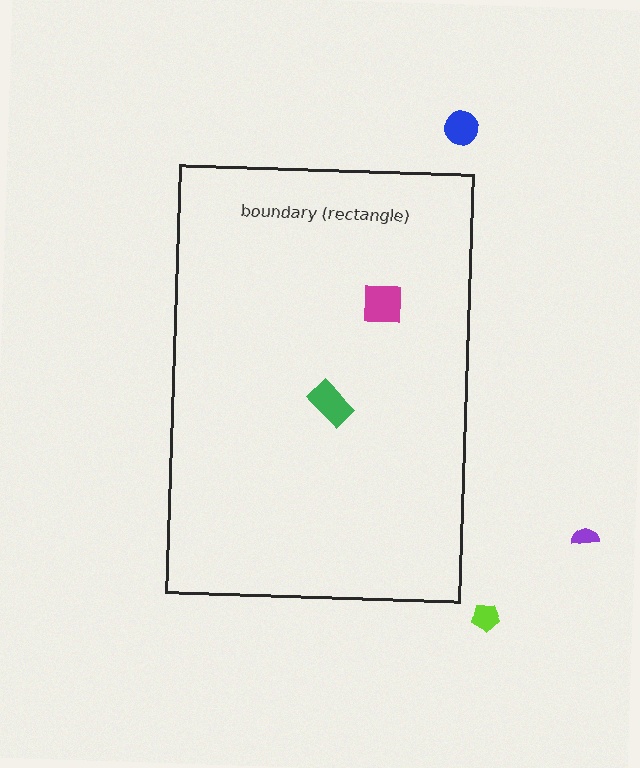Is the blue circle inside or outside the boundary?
Outside.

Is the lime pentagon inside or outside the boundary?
Outside.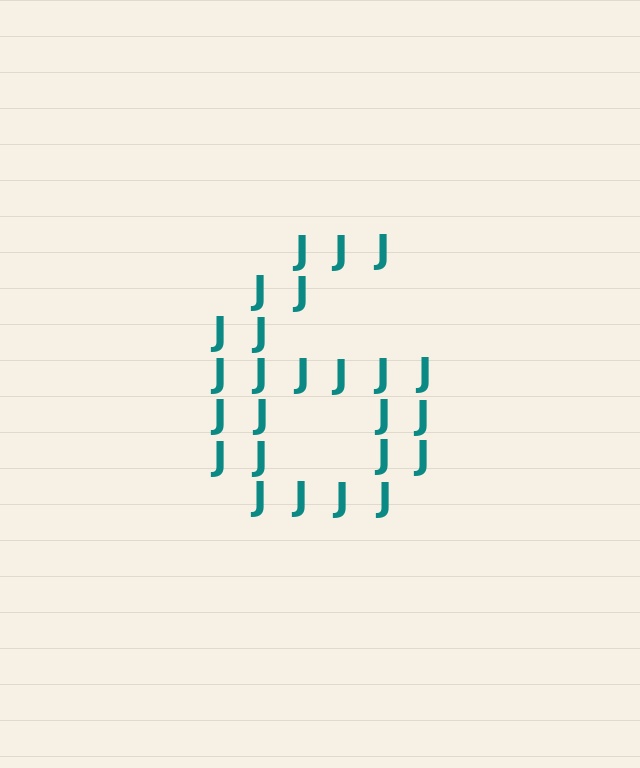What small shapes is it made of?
It is made of small letter J's.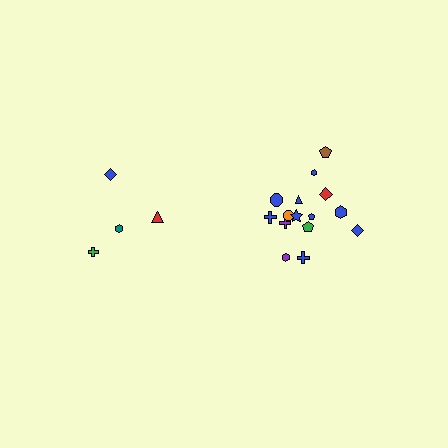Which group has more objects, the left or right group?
The right group.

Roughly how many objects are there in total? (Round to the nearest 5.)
Roughly 20 objects in total.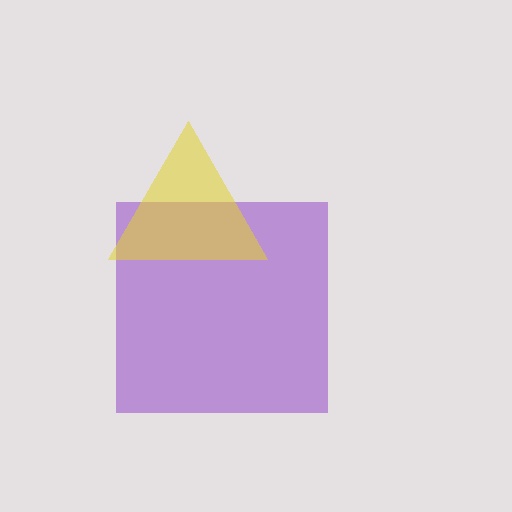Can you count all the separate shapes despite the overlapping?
Yes, there are 2 separate shapes.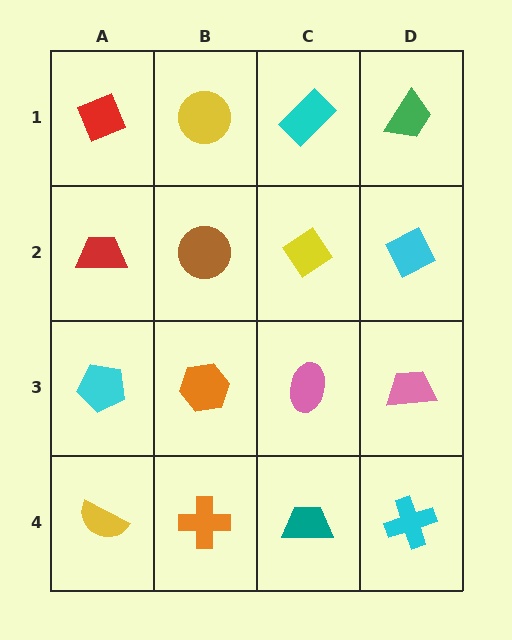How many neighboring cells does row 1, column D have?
2.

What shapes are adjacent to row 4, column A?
A cyan pentagon (row 3, column A), an orange cross (row 4, column B).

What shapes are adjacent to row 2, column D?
A green trapezoid (row 1, column D), a pink trapezoid (row 3, column D), a yellow diamond (row 2, column C).